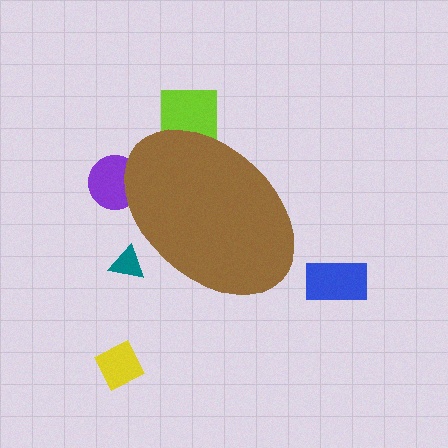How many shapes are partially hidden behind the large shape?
3 shapes are partially hidden.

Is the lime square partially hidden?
Yes, the lime square is partially hidden behind the brown ellipse.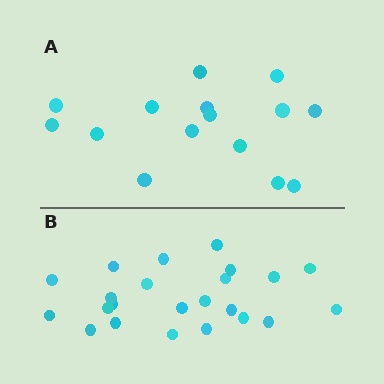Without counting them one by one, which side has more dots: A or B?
Region B (the bottom region) has more dots.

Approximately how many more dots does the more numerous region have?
Region B has roughly 8 or so more dots than region A.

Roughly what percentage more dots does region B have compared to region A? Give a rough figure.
About 55% more.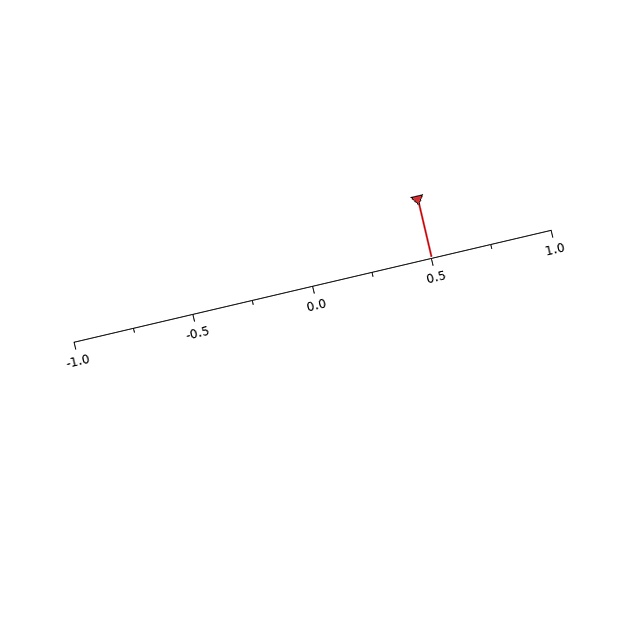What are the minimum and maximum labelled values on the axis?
The axis runs from -1.0 to 1.0.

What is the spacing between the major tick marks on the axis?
The major ticks are spaced 0.5 apart.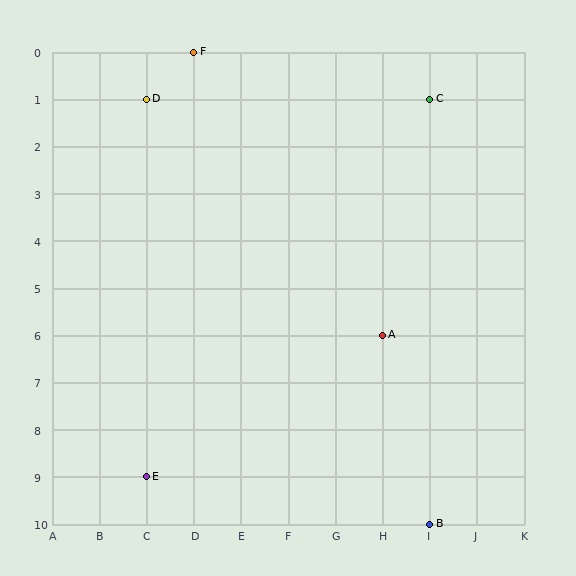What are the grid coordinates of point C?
Point C is at grid coordinates (I, 1).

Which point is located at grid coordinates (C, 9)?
Point E is at (C, 9).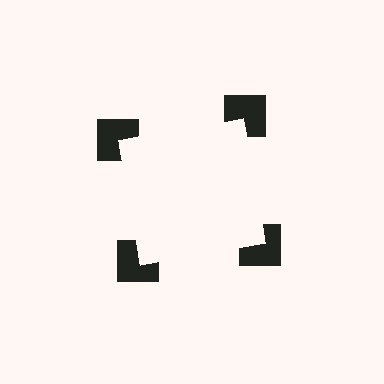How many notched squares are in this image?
There are 4 — one at each vertex of the illusory square.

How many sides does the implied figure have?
4 sides.